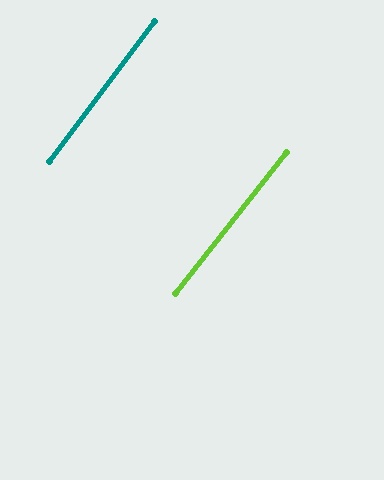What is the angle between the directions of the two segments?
Approximately 1 degree.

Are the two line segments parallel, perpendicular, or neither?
Parallel — their directions differ by only 1.1°.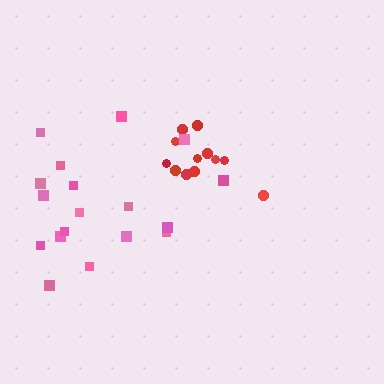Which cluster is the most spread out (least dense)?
Pink.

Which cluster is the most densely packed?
Red.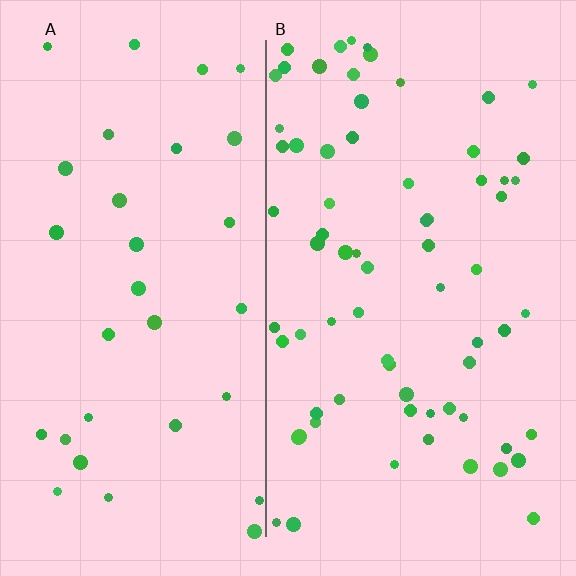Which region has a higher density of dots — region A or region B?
B (the right).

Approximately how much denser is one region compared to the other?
Approximately 2.2× — region B over region A.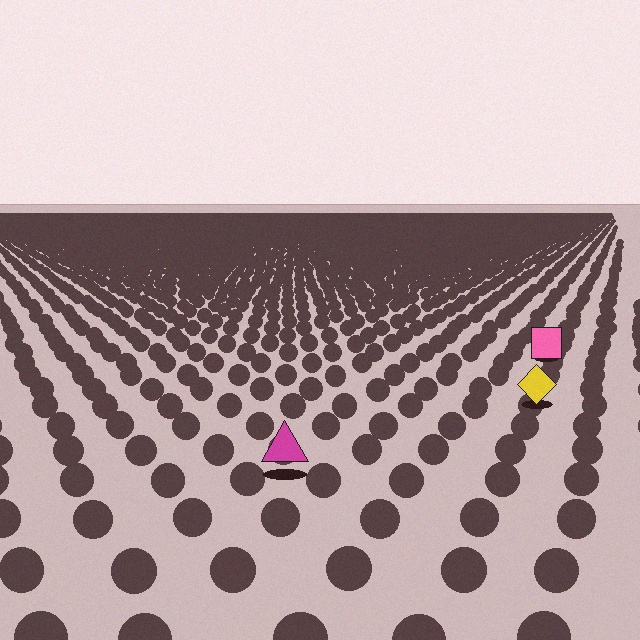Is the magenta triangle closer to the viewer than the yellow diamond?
Yes. The magenta triangle is closer — you can tell from the texture gradient: the ground texture is coarser near it.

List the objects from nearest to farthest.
From nearest to farthest: the magenta triangle, the yellow diamond, the pink square.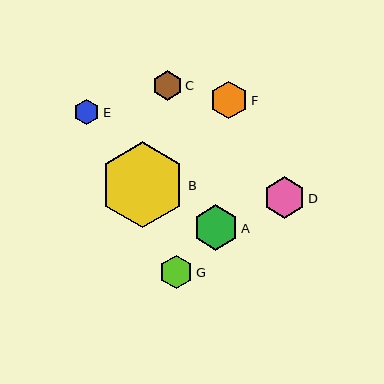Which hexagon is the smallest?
Hexagon E is the smallest with a size of approximately 25 pixels.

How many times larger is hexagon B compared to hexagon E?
Hexagon B is approximately 3.4 times the size of hexagon E.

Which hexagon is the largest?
Hexagon B is the largest with a size of approximately 86 pixels.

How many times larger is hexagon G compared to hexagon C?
Hexagon G is approximately 1.1 times the size of hexagon C.